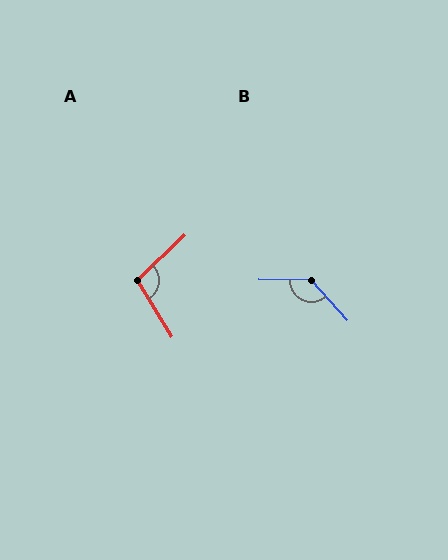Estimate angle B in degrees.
Approximately 132 degrees.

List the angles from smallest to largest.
A (102°), B (132°).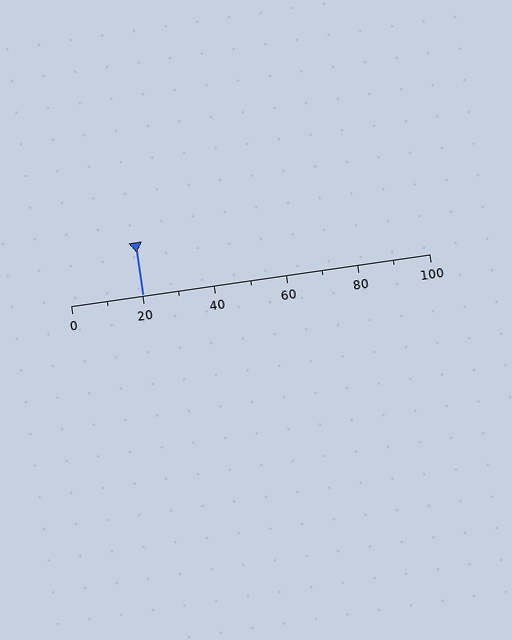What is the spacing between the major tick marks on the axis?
The major ticks are spaced 20 apart.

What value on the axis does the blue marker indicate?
The marker indicates approximately 20.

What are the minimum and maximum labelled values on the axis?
The axis runs from 0 to 100.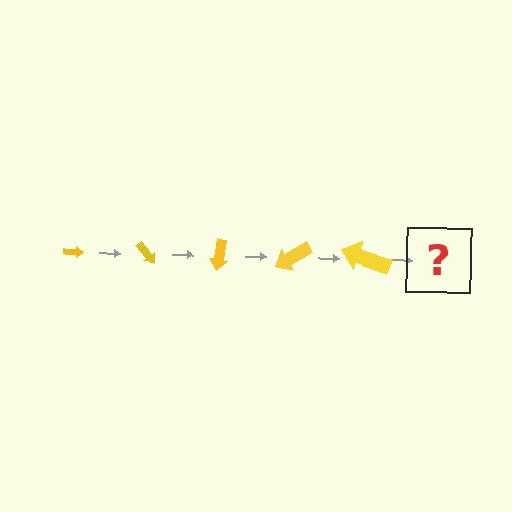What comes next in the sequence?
The next element should be an arrow, larger than the previous one and rotated 250 degrees from the start.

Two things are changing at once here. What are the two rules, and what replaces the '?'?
The two rules are that the arrow grows larger each step and it rotates 50 degrees each step. The '?' should be an arrow, larger than the previous one and rotated 250 degrees from the start.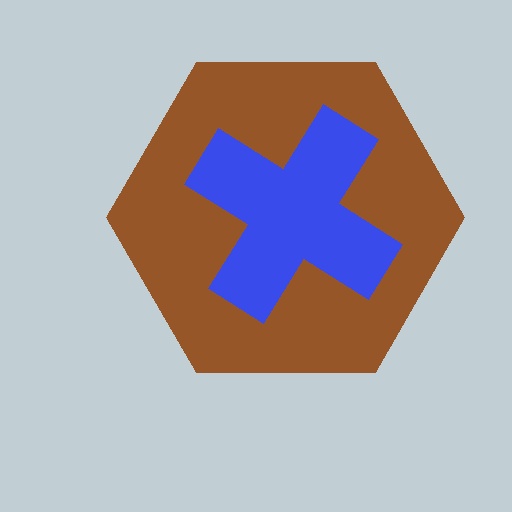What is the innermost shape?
The blue cross.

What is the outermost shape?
The brown hexagon.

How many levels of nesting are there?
2.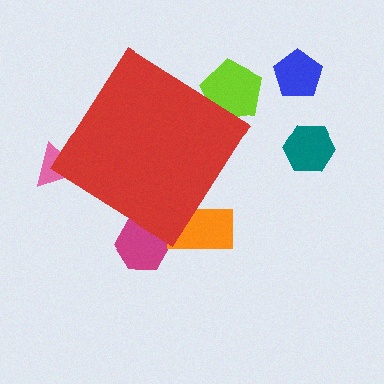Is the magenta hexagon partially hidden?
Yes, the magenta hexagon is partially hidden behind the red diamond.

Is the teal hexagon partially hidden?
No, the teal hexagon is fully visible.